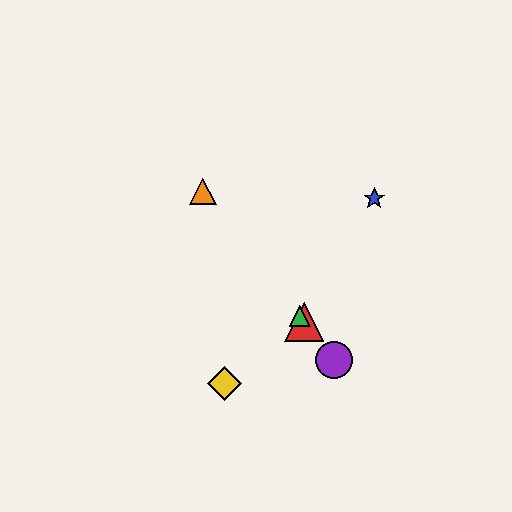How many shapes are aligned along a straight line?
4 shapes (the red triangle, the green triangle, the purple circle, the orange triangle) are aligned along a straight line.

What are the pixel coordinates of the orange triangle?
The orange triangle is at (203, 191).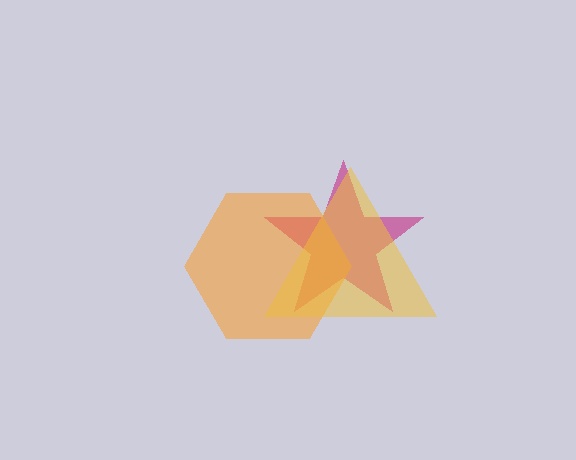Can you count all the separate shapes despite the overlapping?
Yes, there are 3 separate shapes.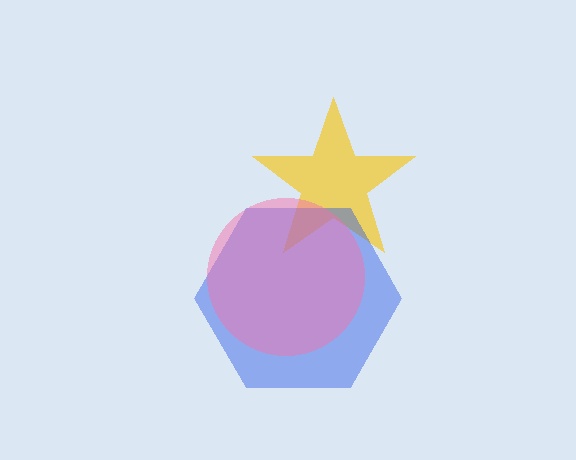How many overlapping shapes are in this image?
There are 3 overlapping shapes in the image.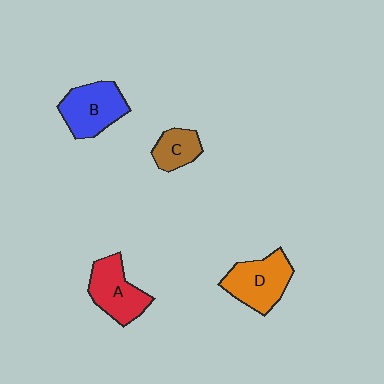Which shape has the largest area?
Shape D (orange).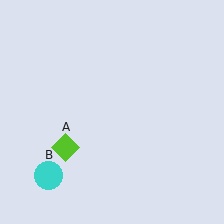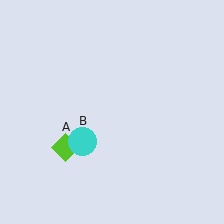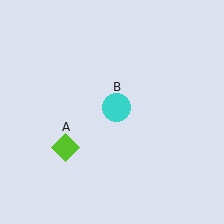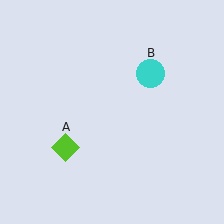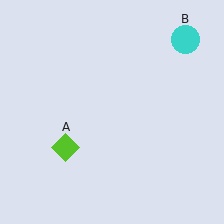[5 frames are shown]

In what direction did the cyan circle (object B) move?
The cyan circle (object B) moved up and to the right.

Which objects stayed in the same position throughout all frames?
Lime diamond (object A) remained stationary.